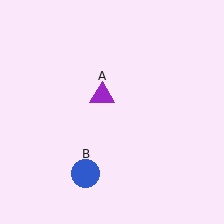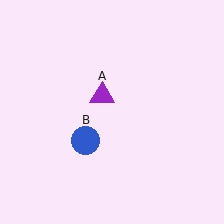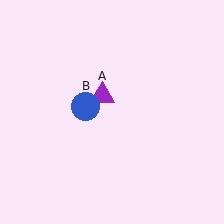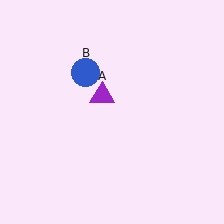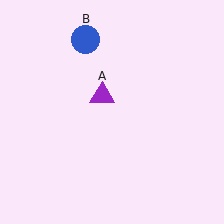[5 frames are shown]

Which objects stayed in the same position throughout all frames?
Purple triangle (object A) remained stationary.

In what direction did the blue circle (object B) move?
The blue circle (object B) moved up.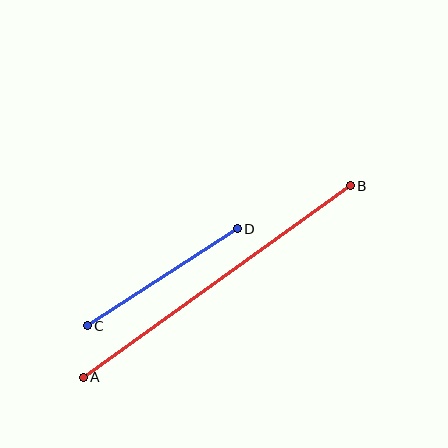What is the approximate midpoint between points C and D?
The midpoint is at approximately (162, 277) pixels.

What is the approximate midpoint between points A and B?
The midpoint is at approximately (217, 281) pixels.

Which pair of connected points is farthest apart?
Points A and B are farthest apart.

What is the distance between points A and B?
The distance is approximately 329 pixels.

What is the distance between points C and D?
The distance is approximately 179 pixels.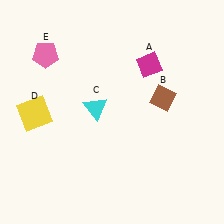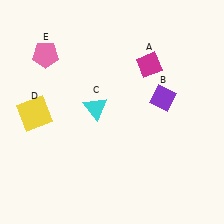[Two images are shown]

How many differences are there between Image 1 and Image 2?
There is 1 difference between the two images.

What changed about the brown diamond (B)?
In Image 1, B is brown. In Image 2, it changed to purple.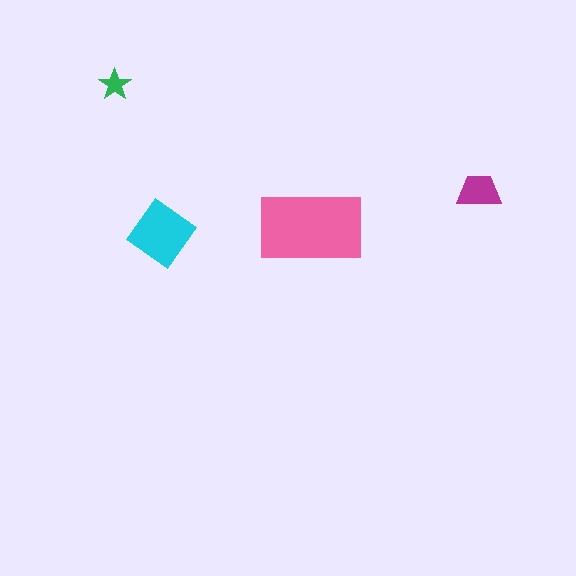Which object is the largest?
The pink rectangle.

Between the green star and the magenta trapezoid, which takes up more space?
The magenta trapezoid.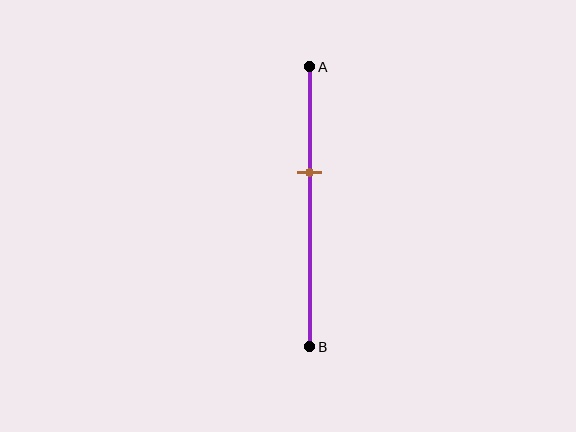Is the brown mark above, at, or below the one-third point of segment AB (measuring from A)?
The brown mark is below the one-third point of segment AB.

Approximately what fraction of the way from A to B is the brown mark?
The brown mark is approximately 40% of the way from A to B.